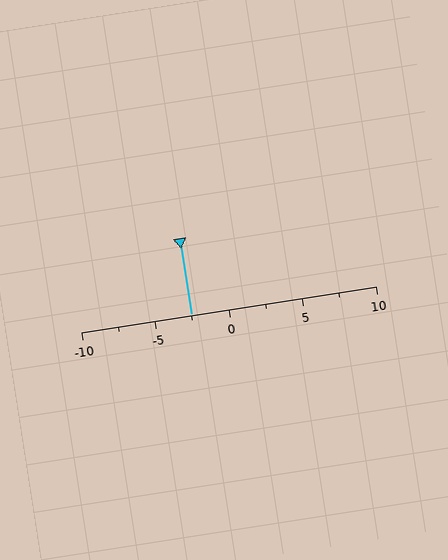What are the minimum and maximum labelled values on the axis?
The axis runs from -10 to 10.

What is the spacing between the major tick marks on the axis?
The major ticks are spaced 5 apart.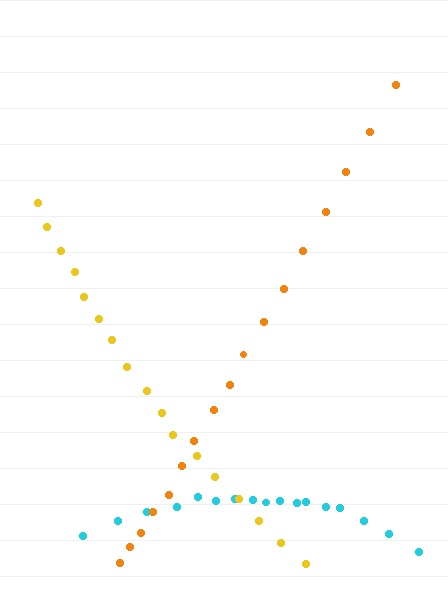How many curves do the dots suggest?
There are 3 distinct paths.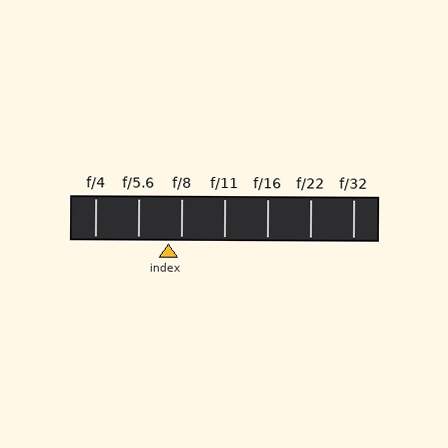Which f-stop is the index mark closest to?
The index mark is closest to f/8.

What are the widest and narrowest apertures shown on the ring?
The widest aperture shown is f/4 and the narrowest is f/32.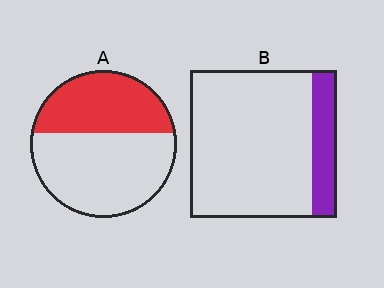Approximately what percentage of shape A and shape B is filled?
A is approximately 40% and B is approximately 15%.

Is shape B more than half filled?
No.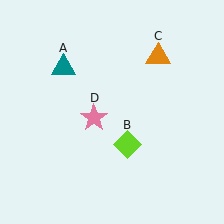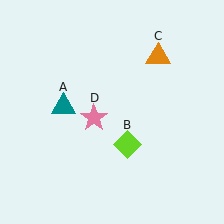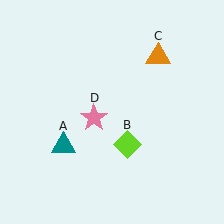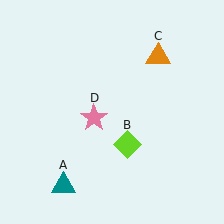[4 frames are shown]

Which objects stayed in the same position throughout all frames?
Lime diamond (object B) and orange triangle (object C) and pink star (object D) remained stationary.